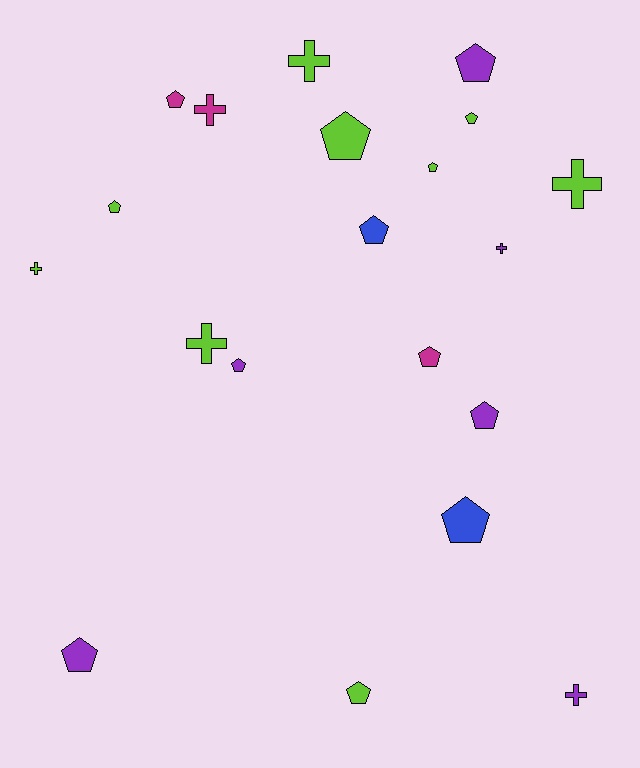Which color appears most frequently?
Lime, with 9 objects.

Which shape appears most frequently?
Pentagon, with 13 objects.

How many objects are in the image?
There are 20 objects.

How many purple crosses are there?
There are 2 purple crosses.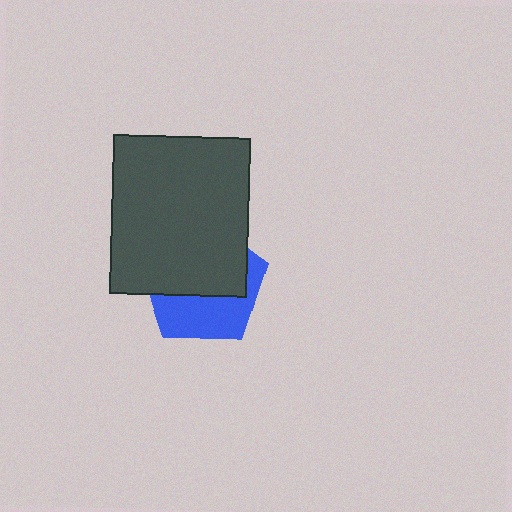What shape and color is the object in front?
The object in front is a dark gray rectangle.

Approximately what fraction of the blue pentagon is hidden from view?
Roughly 58% of the blue pentagon is hidden behind the dark gray rectangle.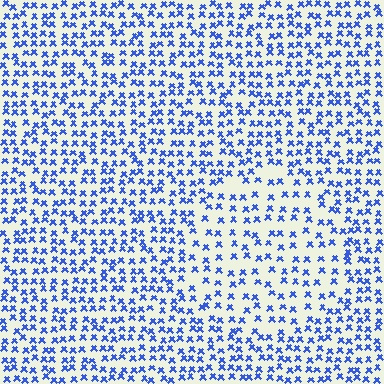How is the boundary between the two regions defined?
The boundary is defined by a change in element density (approximately 1.6x ratio). All elements are the same color, size, and shape.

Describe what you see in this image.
The image contains small blue elements arranged at two different densities. A circle-shaped region is visible where the elements are less densely packed than the surrounding area.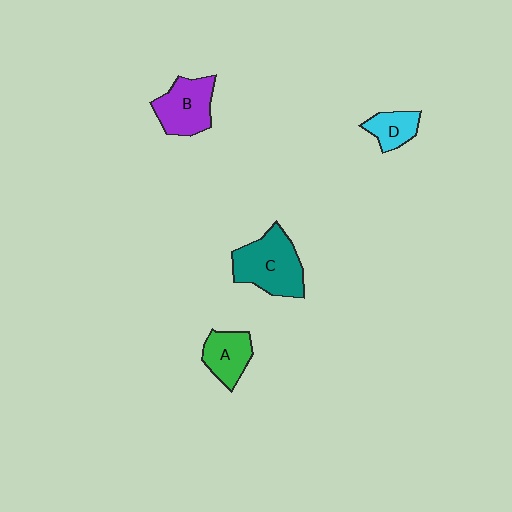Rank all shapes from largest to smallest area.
From largest to smallest: C (teal), B (purple), A (green), D (cyan).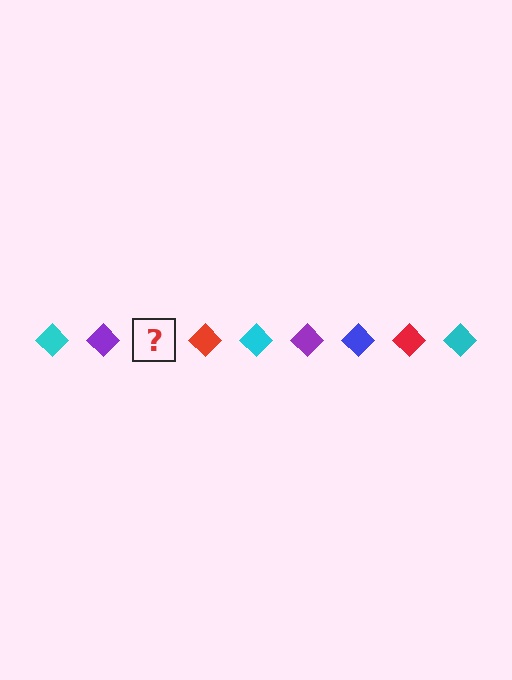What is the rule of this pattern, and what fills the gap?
The rule is that the pattern cycles through cyan, purple, blue, red diamonds. The gap should be filled with a blue diamond.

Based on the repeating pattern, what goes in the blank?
The blank should be a blue diamond.